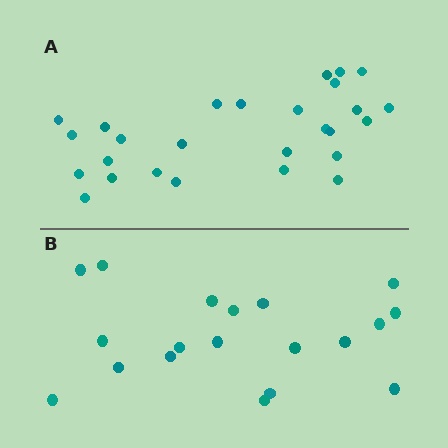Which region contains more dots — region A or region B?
Region A (the top region) has more dots.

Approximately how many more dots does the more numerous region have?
Region A has roughly 8 or so more dots than region B.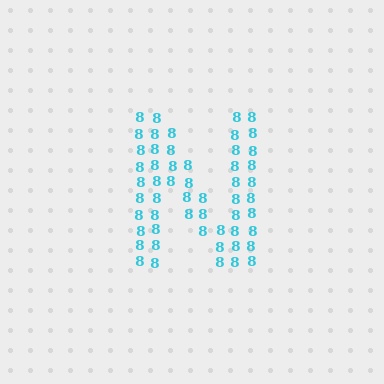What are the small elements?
The small elements are digit 8's.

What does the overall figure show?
The overall figure shows the letter N.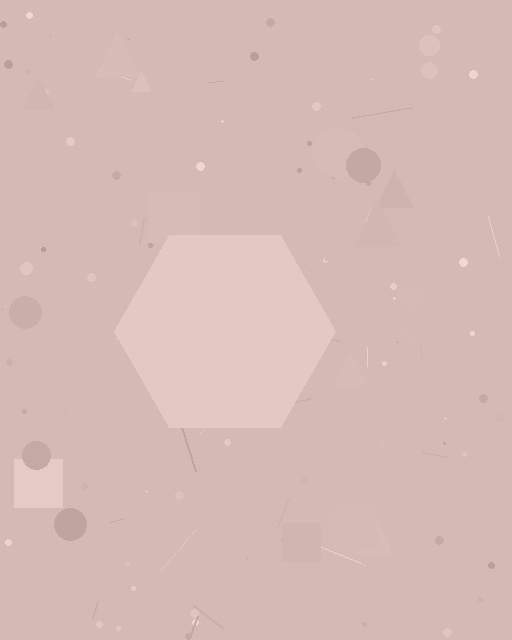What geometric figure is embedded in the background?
A hexagon is embedded in the background.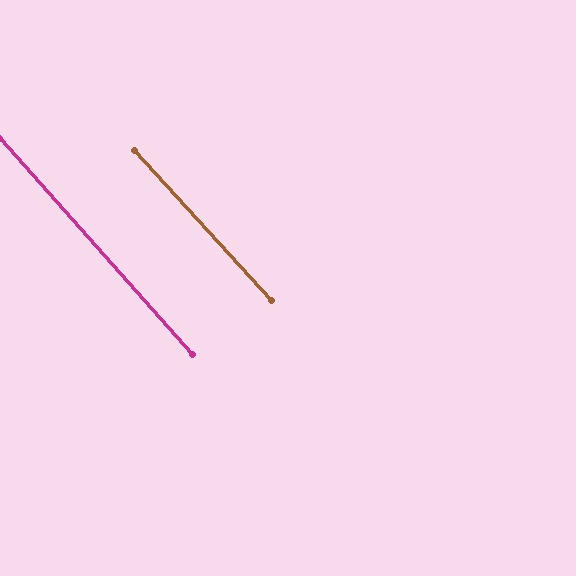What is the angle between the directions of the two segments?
Approximately 1 degree.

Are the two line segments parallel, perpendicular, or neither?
Parallel — their directions differ by only 0.7°.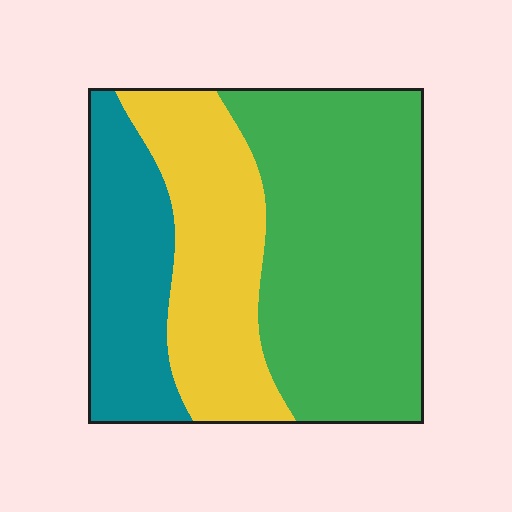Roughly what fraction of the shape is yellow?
Yellow takes up about one quarter (1/4) of the shape.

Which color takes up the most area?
Green, at roughly 50%.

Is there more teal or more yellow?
Yellow.